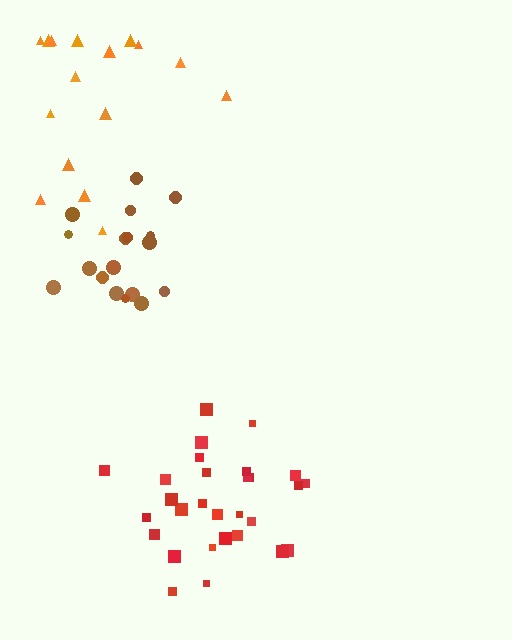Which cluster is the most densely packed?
Red.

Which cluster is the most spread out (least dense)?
Orange.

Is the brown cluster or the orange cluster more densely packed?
Brown.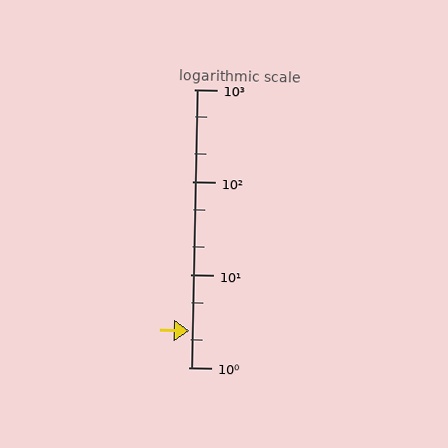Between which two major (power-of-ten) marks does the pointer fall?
The pointer is between 1 and 10.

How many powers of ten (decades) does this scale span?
The scale spans 3 decades, from 1 to 1000.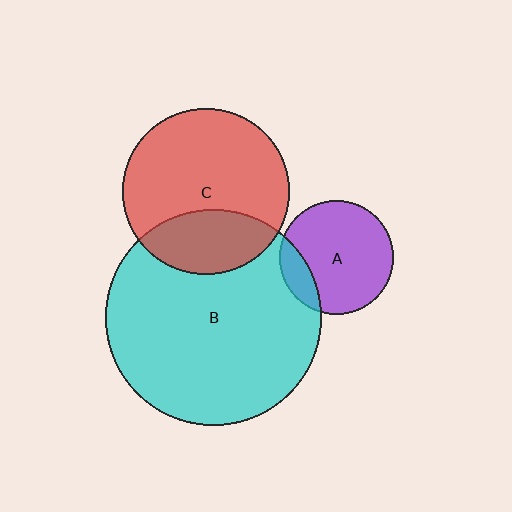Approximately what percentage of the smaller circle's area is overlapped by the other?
Approximately 15%.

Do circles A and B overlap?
Yes.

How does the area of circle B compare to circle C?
Approximately 1.7 times.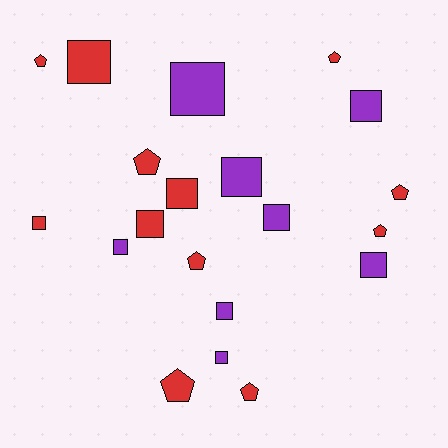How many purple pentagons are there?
There are no purple pentagons.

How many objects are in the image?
There are 20 objects.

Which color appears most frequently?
Red, with 12 objects.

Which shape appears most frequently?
Square, with 12 objects.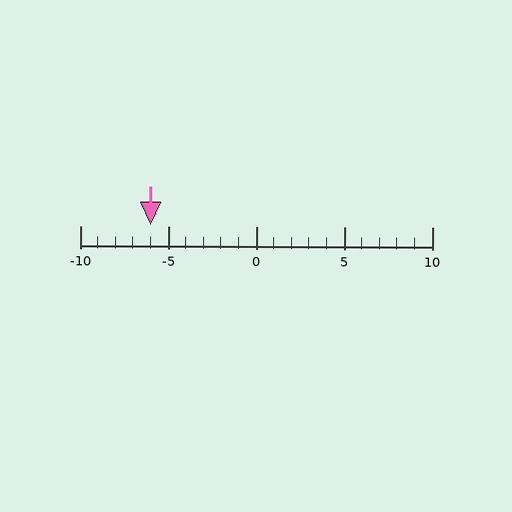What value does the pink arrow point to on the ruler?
The pink arrow points to approximately -6.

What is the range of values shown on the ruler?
The ruler shows values from -10 to 10.